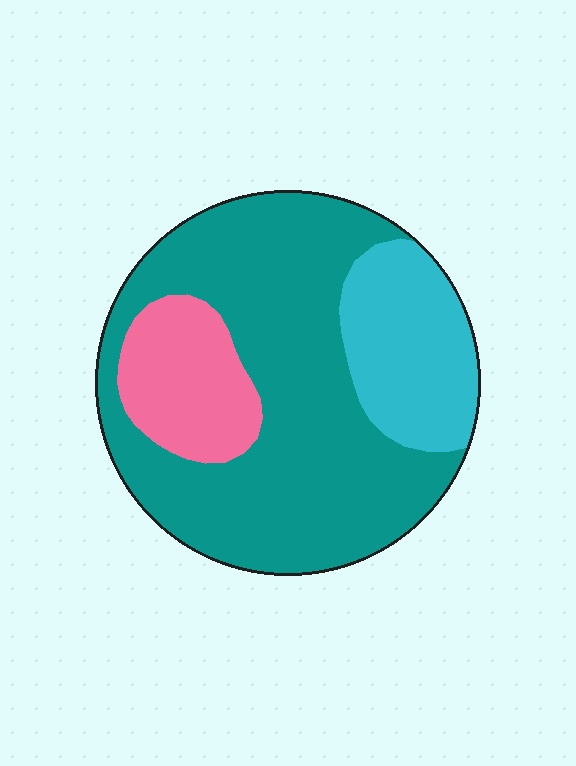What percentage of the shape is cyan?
Cyan takes up about one fifth (1/5) of the shape.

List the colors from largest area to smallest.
From largest to smallest: teal, cyan, pink.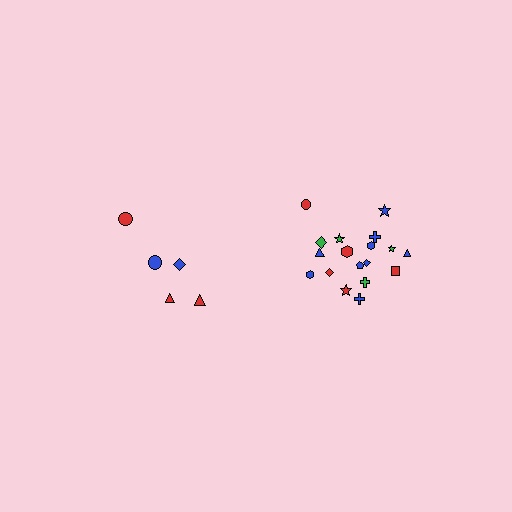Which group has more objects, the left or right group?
The right group.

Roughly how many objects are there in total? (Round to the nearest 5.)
Roughly 25 objects in total.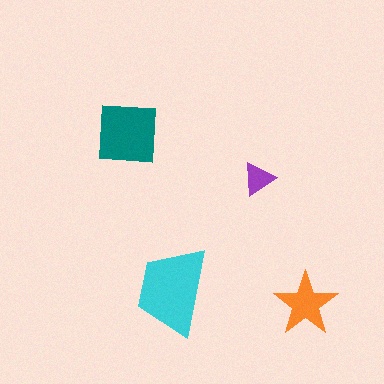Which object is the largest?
The cyan trapezoid.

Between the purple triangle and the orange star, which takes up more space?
The orange star.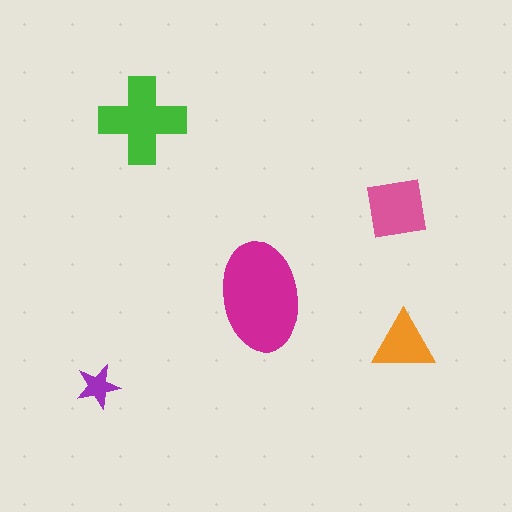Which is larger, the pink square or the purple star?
The pink square.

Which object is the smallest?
The purple star.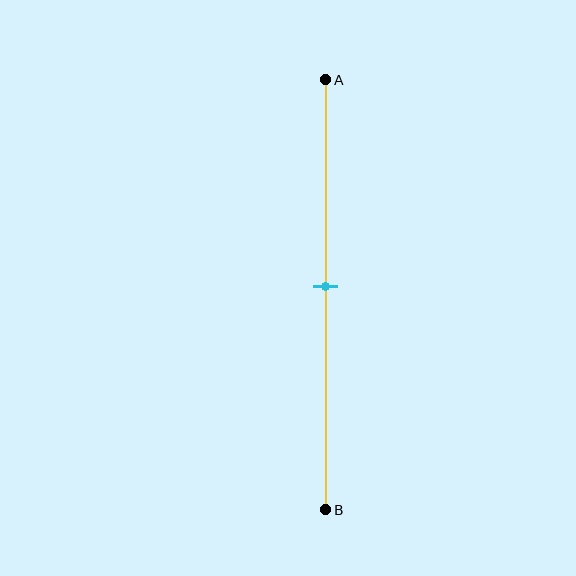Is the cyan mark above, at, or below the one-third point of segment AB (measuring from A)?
The cyan mark is below the one-third point of segment AB.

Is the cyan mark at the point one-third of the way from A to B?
No, the mark is at about 50% from A, not at the 33% one-third point.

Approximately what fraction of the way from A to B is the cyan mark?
The cyan mark is approximately 50% of the way from A to B.